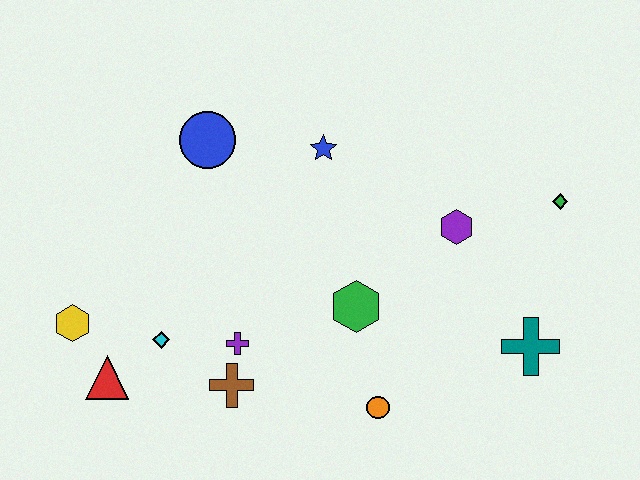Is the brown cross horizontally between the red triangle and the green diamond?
Yes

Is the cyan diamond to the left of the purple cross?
Yes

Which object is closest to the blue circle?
The blue star is closest to the blue circle.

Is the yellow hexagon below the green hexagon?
Yes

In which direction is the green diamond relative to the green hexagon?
The green diamond is to the right of the green hexagon.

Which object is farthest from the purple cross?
The green diamond is farthest from the purple cross.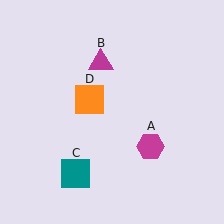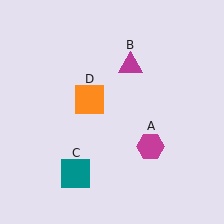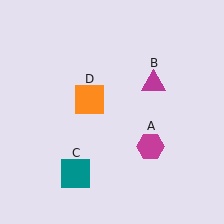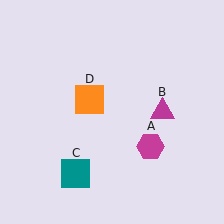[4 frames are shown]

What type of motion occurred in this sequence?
The magenta triangle (object B) rotated clockwise around the center of the scene.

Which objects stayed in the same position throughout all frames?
Magenta hexagon (object A) and teal square (object C) and orange square (object D) remained stationary.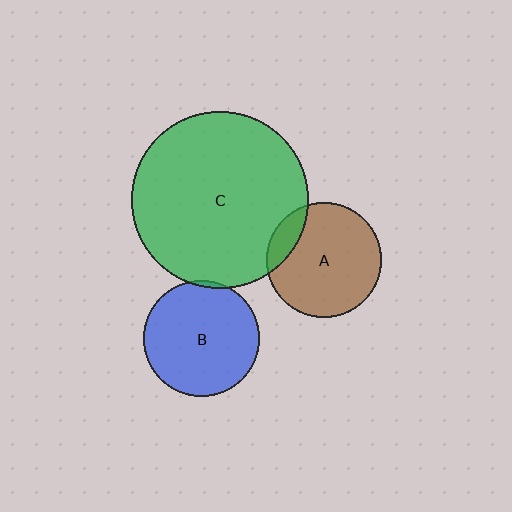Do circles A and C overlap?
Yes.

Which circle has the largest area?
Circle C (green).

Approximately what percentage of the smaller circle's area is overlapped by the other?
Approximately 15%.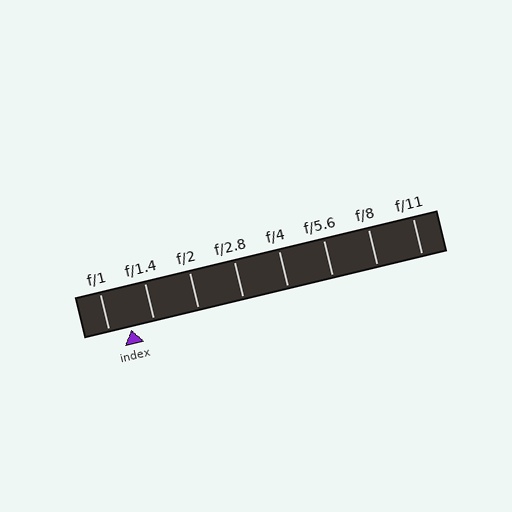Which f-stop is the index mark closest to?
The index mark is closest to f/1.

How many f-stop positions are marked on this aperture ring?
There are 8 f-stop positions marked.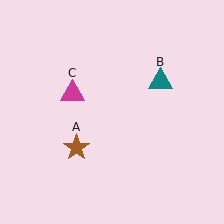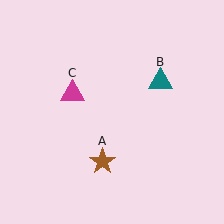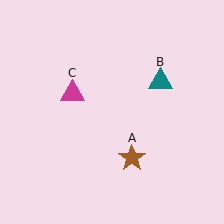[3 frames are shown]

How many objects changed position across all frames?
1 object changed position: brown star (object A).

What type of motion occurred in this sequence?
The brown star (object A) rotated counterclockwise around the center of the scene.